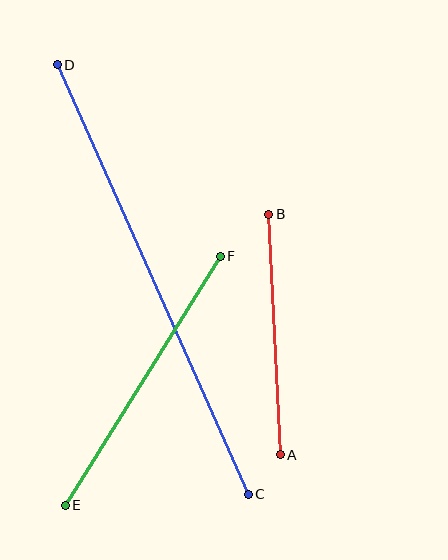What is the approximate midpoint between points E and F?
The midpoint is at approximately (143, 381) pixels.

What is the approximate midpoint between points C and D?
The midpoint is at approximately (153, 279) pixels.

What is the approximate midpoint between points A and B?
The midpoint is at approximately (274, 335) pixels.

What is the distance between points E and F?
The distance is approximately 293 pixels.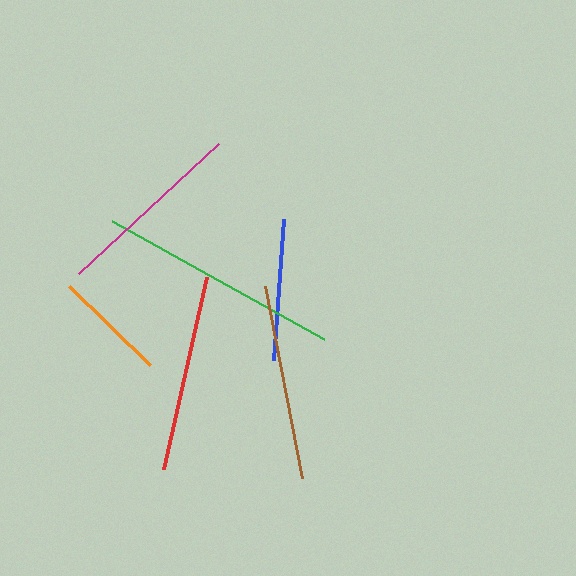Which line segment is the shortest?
The orange line is the shortest at approximately 113 pixels.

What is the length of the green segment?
The green segment is approximately 243 pixels long.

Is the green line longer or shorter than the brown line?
The green line is longer than the brown line.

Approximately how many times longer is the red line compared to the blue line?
The red line is approximately 1.4 times the length of the blue line.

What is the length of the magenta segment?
The magenta segment is approximately 191 pixels long.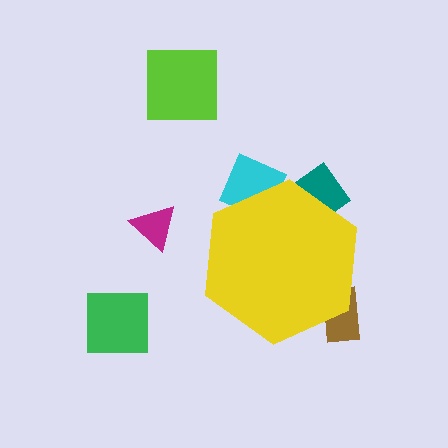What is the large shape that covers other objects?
A yellow hexagon.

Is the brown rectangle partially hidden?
Yes, the brown rectangle is partially hidden behind the yellow hexagon.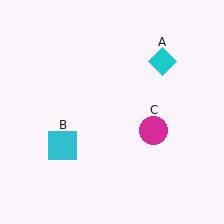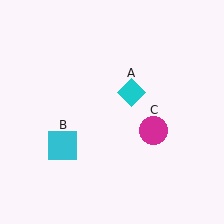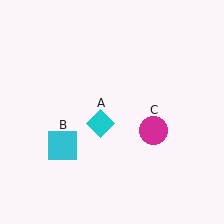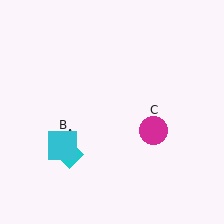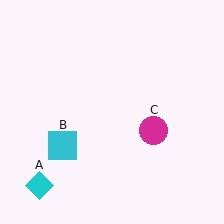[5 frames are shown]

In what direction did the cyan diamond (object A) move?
The cyan diamond (object A) moved down and to the left.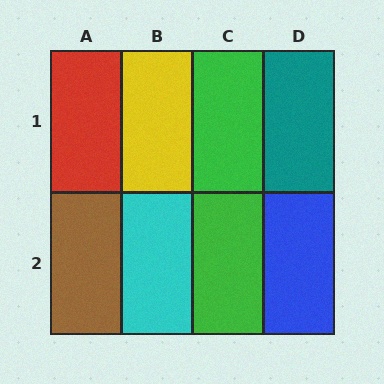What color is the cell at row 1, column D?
Teal.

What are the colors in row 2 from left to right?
Brown, cyan, green, blue.